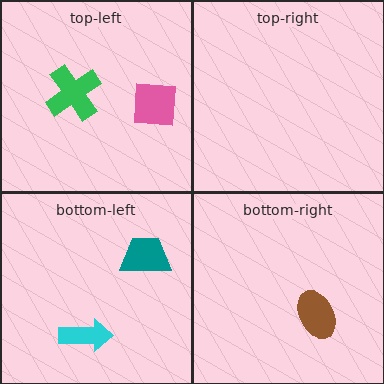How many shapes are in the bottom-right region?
1.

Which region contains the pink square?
The top-left region.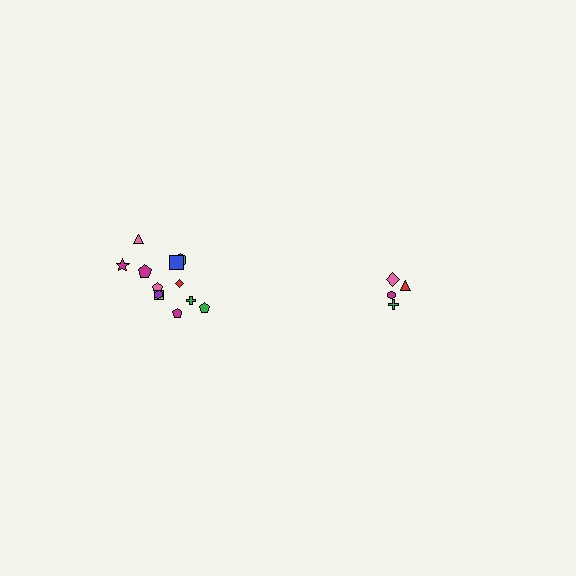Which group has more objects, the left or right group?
The left group.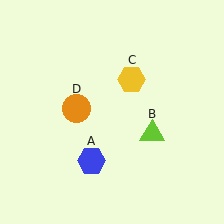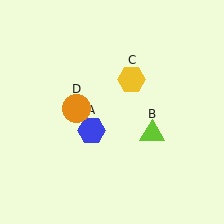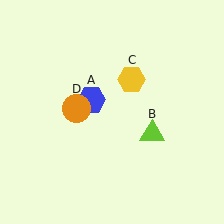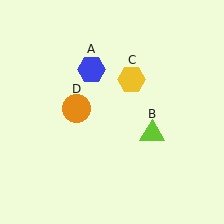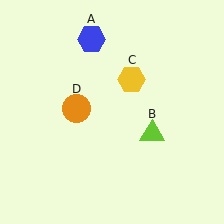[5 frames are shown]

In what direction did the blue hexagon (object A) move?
The blue hexagon (object A) moved up.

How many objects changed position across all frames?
1 object changed position: blue hexagon (object A).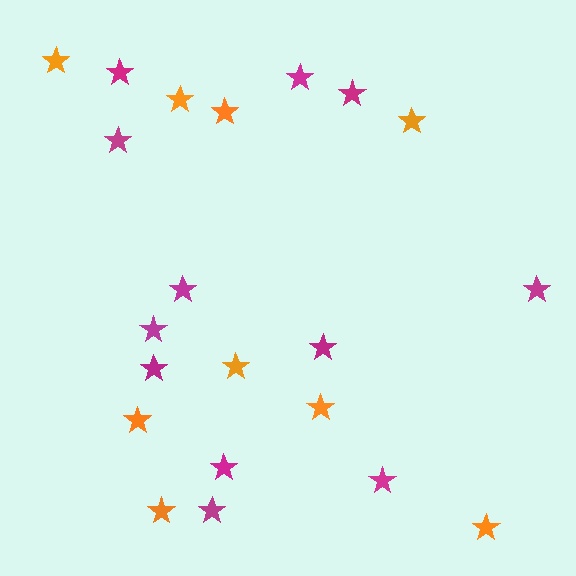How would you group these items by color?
There are 2 groups: one group of orange stars (9) and one group of magenta stars (12).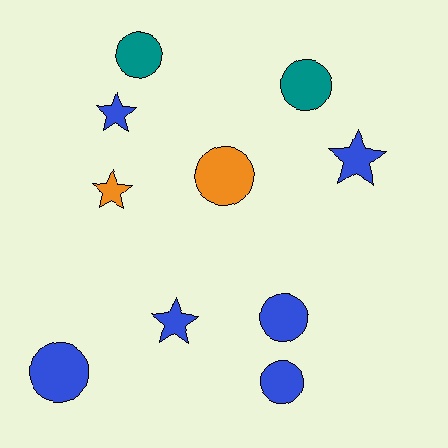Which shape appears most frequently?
Circle, with 6 objects.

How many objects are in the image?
There are 10 objects.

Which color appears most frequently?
Blue, with 6 objects.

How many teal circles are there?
There are 2 teal circles.